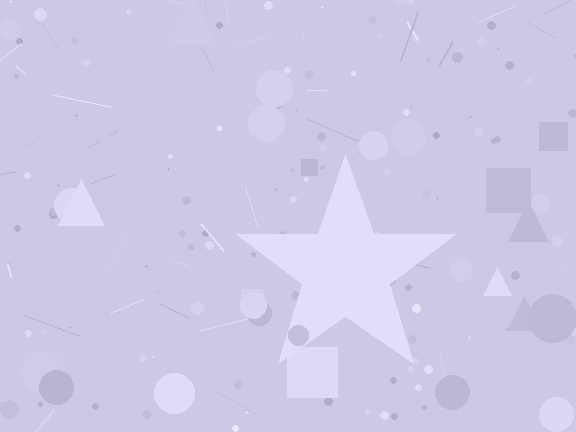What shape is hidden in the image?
A star is hidden in the image.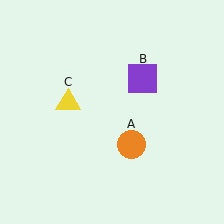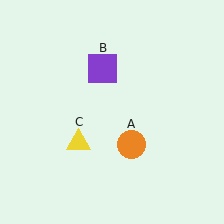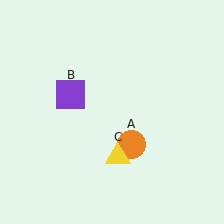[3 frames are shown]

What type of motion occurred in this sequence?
The purple square (object B), yellow triangle (object C) rotated counterclockwise around the center of the scene.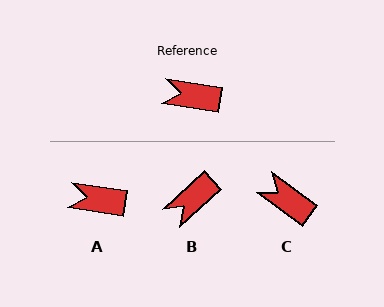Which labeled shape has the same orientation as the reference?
A.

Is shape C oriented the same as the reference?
No, it is off by about 27 degrees.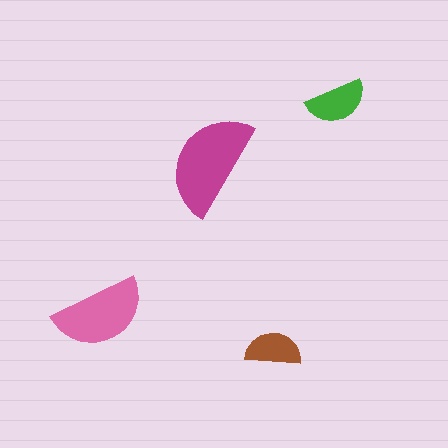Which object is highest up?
The green semicircle is topmost.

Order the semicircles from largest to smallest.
the magenta one, the pink one, the green one, the brown one.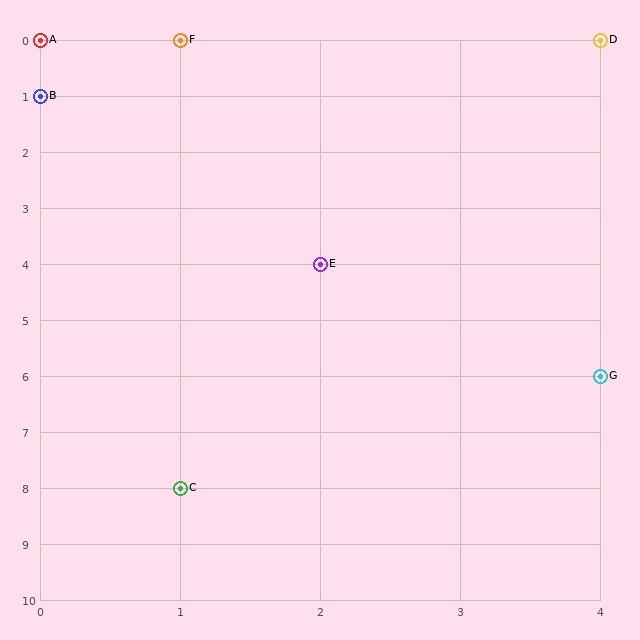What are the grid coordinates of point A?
Point A is at grid coordinates (0, 0).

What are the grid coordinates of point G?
Point G is at grid coordinates (4, 6).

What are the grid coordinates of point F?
Point F is at grid coordinates (1, 0).